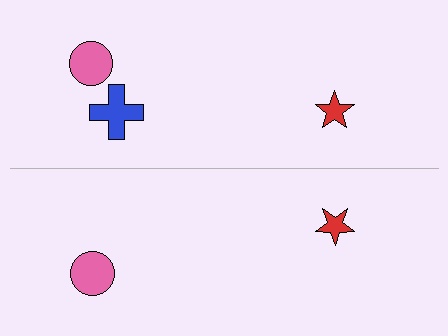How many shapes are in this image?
There are 5 shapes in this image.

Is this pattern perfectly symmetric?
No, the pattern is not perfectly symmetric. A blue cross is missing from the bottom side.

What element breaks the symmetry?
A blue cross is missing from the bottom side.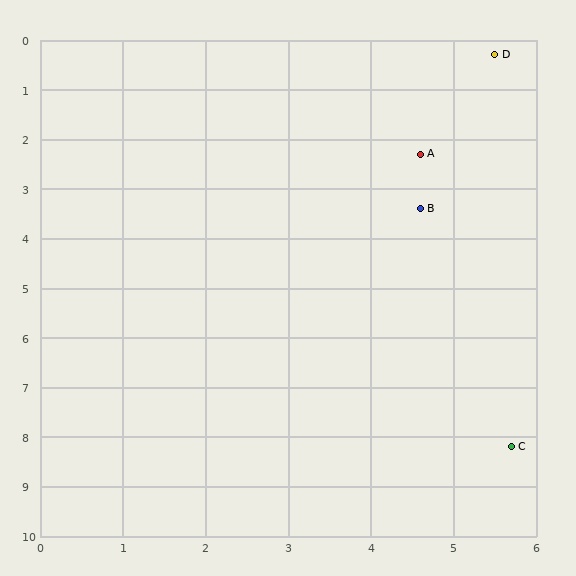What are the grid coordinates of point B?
Point B is at approximately (4.6, 3.4).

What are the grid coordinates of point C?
Point C is at approximately (5.7, 8.2).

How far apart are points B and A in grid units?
Points B and A are about 1.1 grid units apart.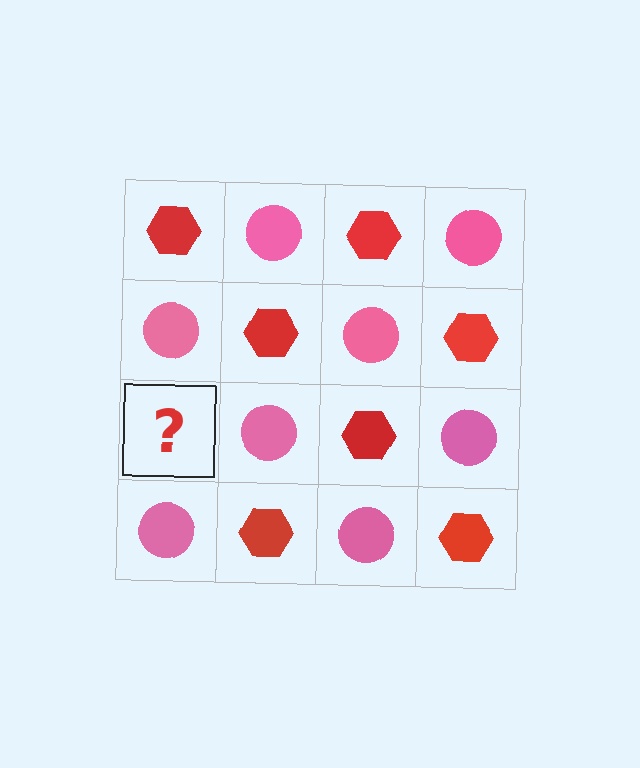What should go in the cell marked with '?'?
The missing cell should contain a red hexagon.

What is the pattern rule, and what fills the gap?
The rule is that it alternates red hexagon and pink circle in a checkerboard pattern. The gap should be filled with a red hexagon.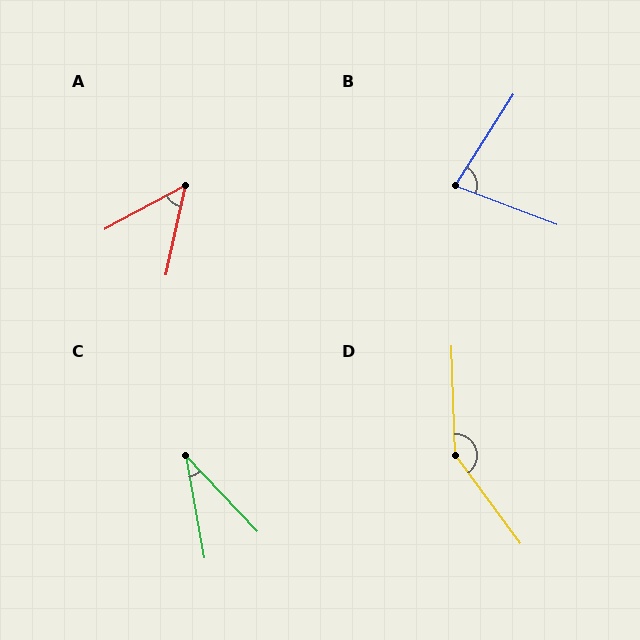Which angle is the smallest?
C, at approximately 33 degrees.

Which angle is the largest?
D, at approximately 145 degrees.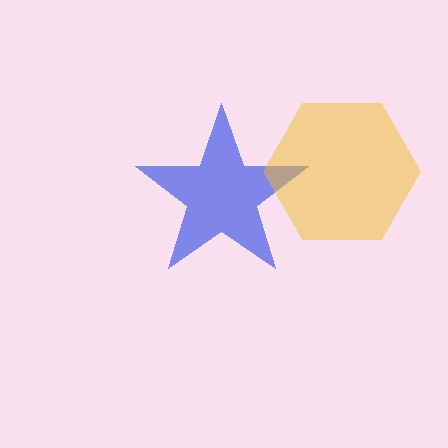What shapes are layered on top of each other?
The layered shapes are: a blue star, a yellow hexagon.